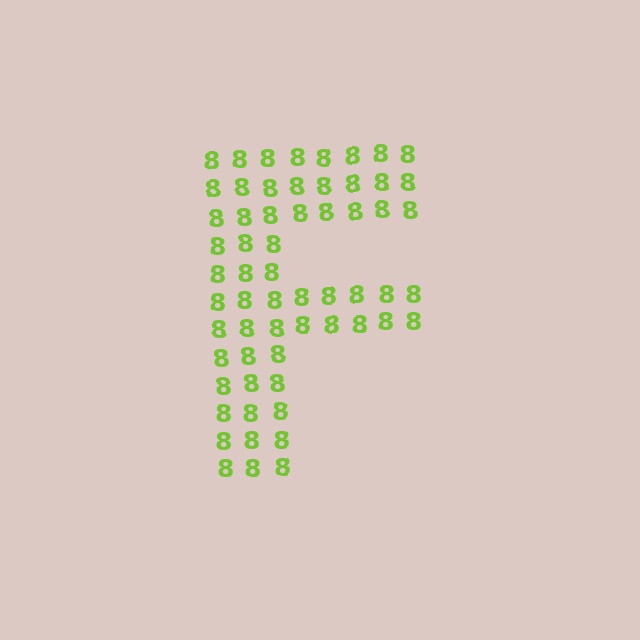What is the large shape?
The large shape is the letter F.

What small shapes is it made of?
It is made of small digit 8's.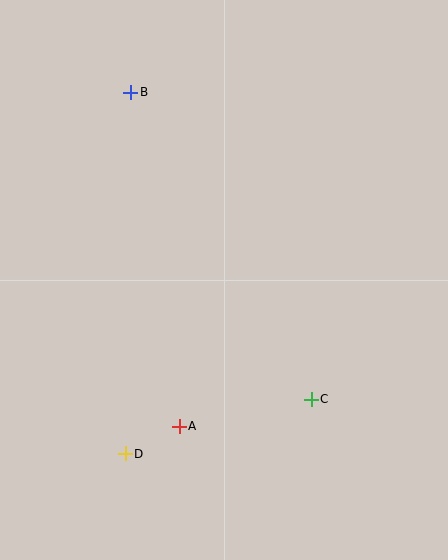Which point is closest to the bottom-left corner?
Point D is closest to the bottom-left corner.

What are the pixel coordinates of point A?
Point A is at (179, 426).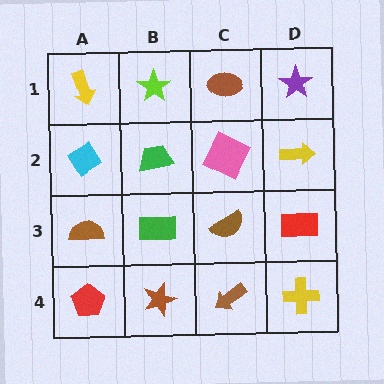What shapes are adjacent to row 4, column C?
A brown semicircle (row 3, column C), a brown star (row 4, column B), a yellow cross (row 4, column D).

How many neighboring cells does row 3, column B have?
4.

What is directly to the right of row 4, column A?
A brown star.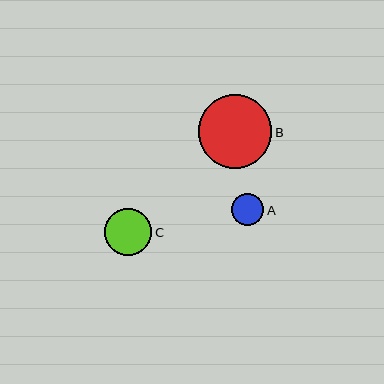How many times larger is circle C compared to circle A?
Circle C is approximately 1.5 times the size of circle A.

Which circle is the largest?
Circle B is the largest with a size of approximately 73 pixels.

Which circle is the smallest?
Circle A is the smallest with a size of approximately 32 pixels.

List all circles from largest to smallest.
From largest to smallest: B, C, A.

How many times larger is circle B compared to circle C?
Circle B is approximately 1.6 times the size of circle C.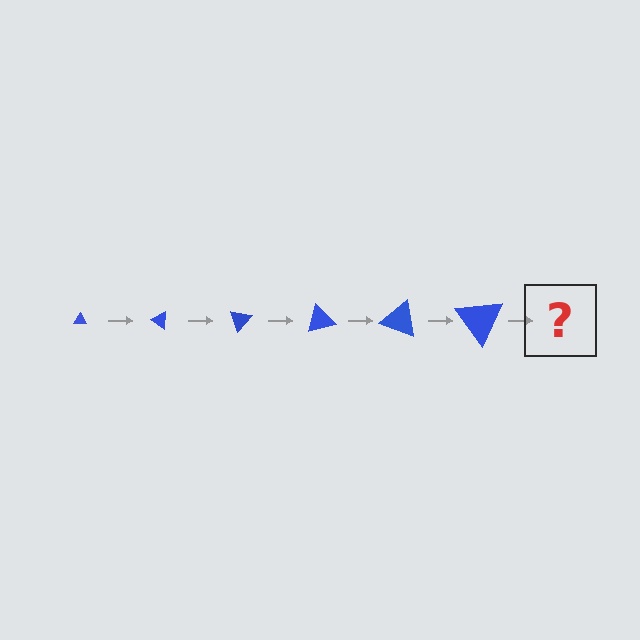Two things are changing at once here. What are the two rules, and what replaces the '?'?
The two rules are that the triangle grows larger each step and it rotates 35 degrees each step. The '?' should be a triangle, larger than the previous one and rotated 210 degrees from the start.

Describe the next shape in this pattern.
It should be a triangle, larger than the previous one and rotated 210 degrees from the start.